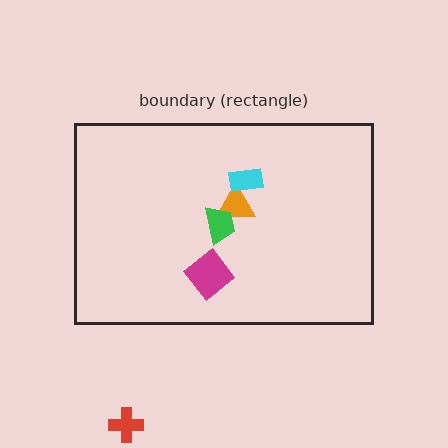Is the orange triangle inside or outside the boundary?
Inside.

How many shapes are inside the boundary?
4 inside, 1 outside.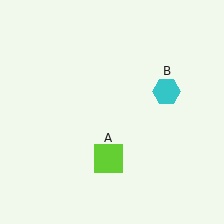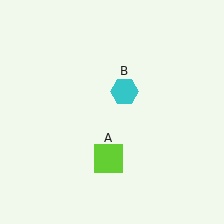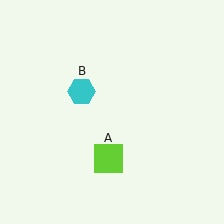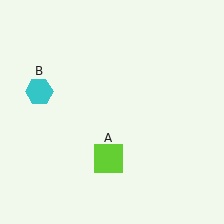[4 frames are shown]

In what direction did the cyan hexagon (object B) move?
The cyan hexagon (object B) moved left.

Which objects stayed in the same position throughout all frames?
Lime square (object A) remained stationary.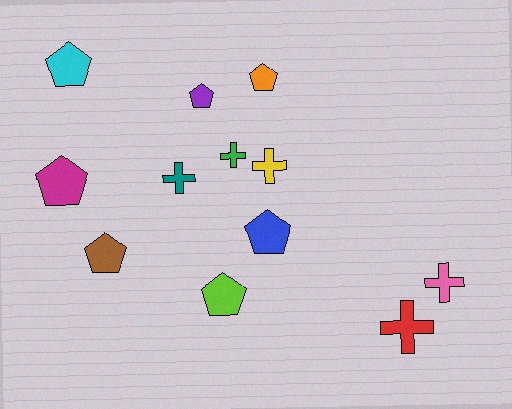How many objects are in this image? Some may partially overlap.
There are 12 objects.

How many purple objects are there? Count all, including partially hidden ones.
There is 1 purple object.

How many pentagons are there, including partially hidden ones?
There are 7 pentagons.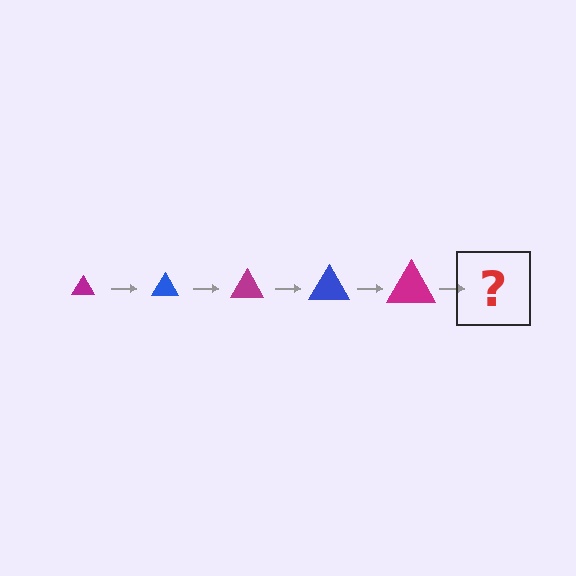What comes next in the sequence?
The next element should be a blue triangle, larger than the previous one.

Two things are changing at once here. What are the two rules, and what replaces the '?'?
The two rules are that the triangle grows larger each step and the color cycles through magenta and blue. The '?' should be a blue triangle, larger than the previous one.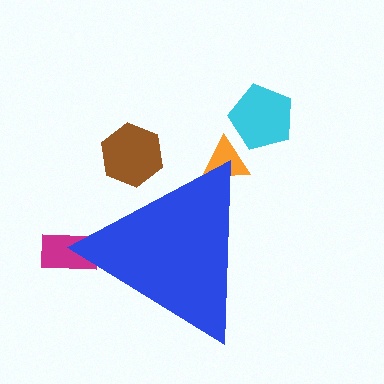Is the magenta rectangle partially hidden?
Yes, the magenta rectangle is partially hidden behind the blue triangle.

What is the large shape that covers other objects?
A blue triangle.